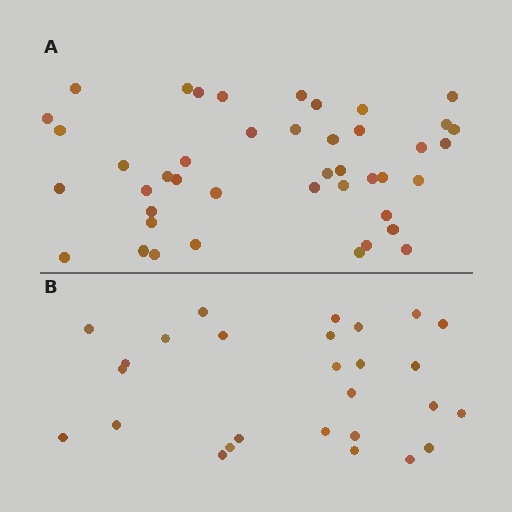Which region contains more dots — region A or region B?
Region A (the top region) has more dots.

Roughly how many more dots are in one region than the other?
Region A has approximately 15 more dots than region B.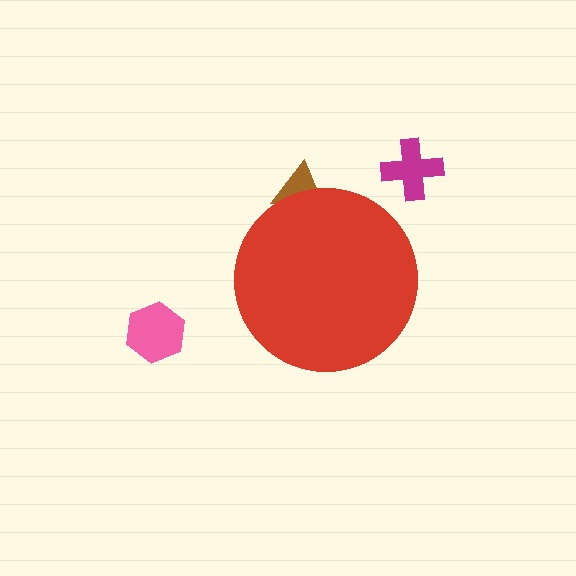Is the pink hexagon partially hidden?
No, the pink hexagon is fully visible.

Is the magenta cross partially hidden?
No, the magenta cross is fully visible.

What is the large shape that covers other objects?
A red circle.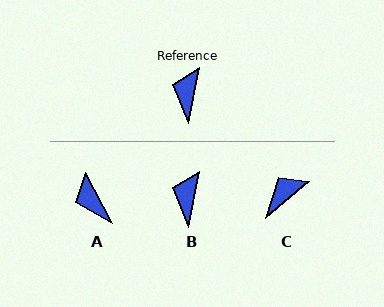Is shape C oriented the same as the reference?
No, it is off by about 39 degrees.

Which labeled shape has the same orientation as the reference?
B.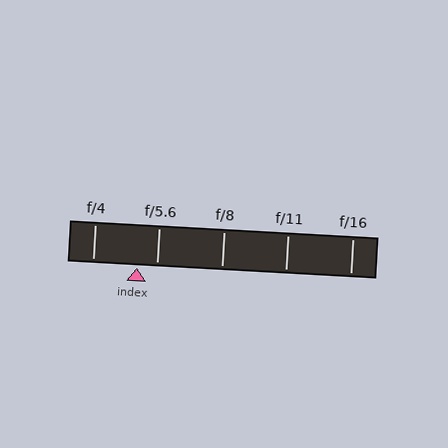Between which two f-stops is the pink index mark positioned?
The index mark is between f/4 and f/5.6.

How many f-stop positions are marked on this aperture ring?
There are 5 f-stop positions marked.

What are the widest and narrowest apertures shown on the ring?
The widest aperture shown is f/4 and the narrowest is f/16.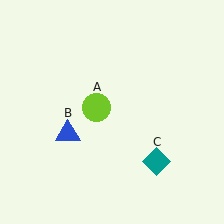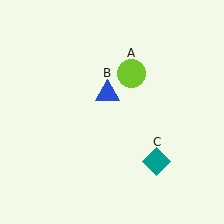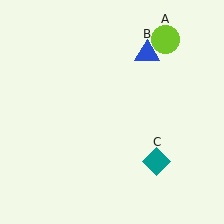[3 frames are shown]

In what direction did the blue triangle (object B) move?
The blue triangle (object B) moved up and to the right.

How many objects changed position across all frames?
2 objects changed position: lime circle (object A), blue triangle (object B).